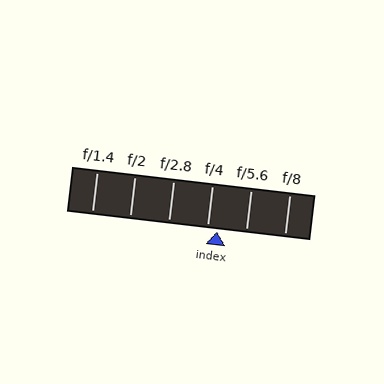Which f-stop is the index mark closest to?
The index mark is closest to f/4.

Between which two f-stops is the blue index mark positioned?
The index mark is between f/4 and f/5.6.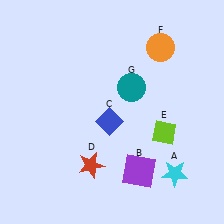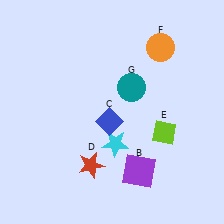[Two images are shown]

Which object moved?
The cyan star (A) moved left.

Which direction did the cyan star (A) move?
The cyan star (A) moved left.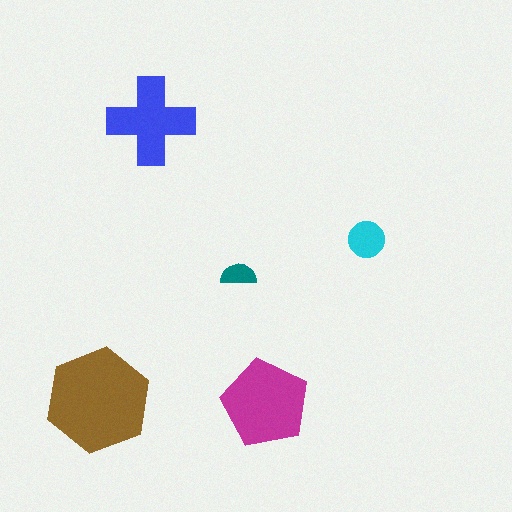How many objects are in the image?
There are 5 objects in the image.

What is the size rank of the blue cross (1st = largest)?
3rd.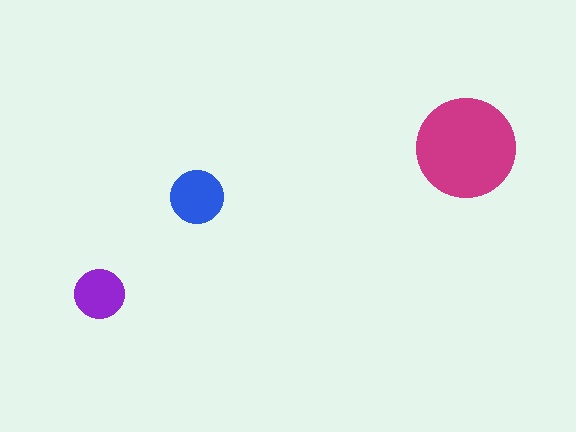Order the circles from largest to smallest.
the magenta one, the blue one, the purple one.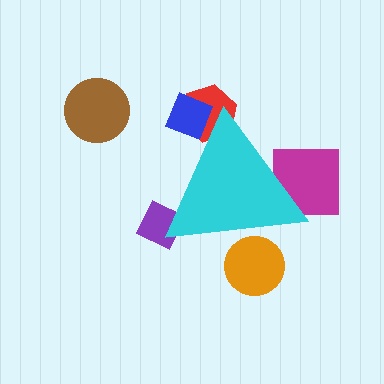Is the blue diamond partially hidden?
Yes, the blue diamond is partially hidden behind the cyan triangle.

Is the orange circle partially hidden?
Yes, the orange circle is partially hidden behind the cyan triangle.